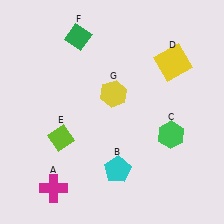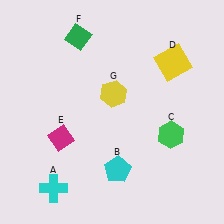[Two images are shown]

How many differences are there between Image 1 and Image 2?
There are 2 differences between the two images.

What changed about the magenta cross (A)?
In Image 1, A is magenta. In Image 2, it changed to cyan.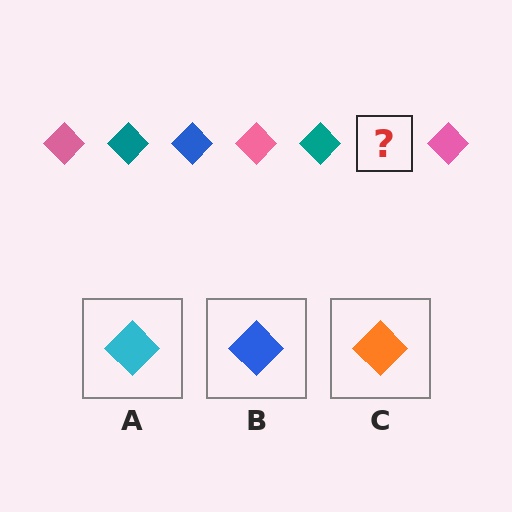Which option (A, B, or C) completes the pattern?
B.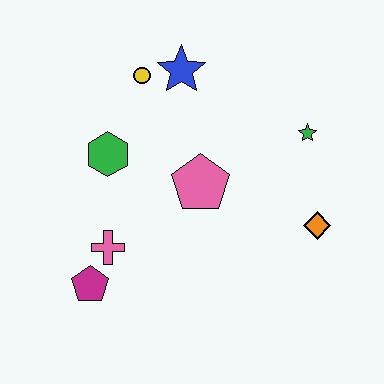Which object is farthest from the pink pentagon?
The magenta pentagon is farthest from the pink pentagon.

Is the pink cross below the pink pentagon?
Yes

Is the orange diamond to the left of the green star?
No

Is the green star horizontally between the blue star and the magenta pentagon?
No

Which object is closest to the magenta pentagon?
The pink cross is closest to the magenta pentagon.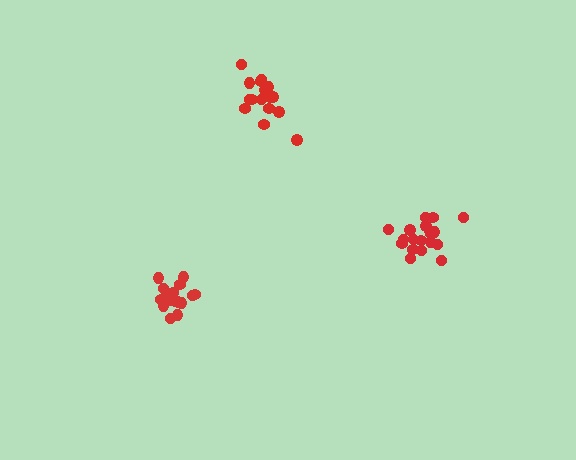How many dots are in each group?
Group 1: 16 dots, Group 2: 17 dots, Group 3: 19 dots (52 total).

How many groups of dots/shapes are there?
There are 3 groups.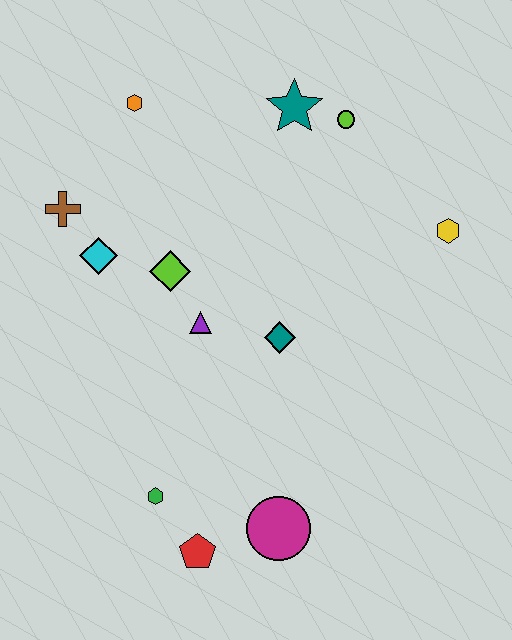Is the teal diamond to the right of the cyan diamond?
Yes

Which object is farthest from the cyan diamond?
The yellow hexagon is farthest from the cyan diamond.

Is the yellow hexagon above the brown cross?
No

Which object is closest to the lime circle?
The teal star is closest to the lime circle.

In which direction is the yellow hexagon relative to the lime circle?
The yellow hexagon is below the lime circle.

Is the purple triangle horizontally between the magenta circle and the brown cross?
Yes